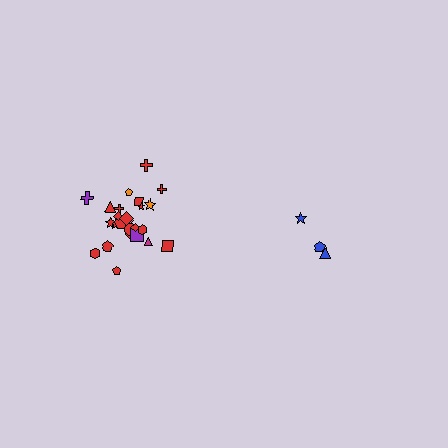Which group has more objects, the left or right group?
The left group.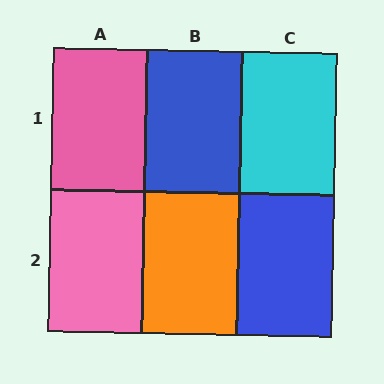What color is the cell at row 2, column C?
Blue.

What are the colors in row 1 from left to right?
Pink, blue, cyan.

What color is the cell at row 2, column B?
Orange.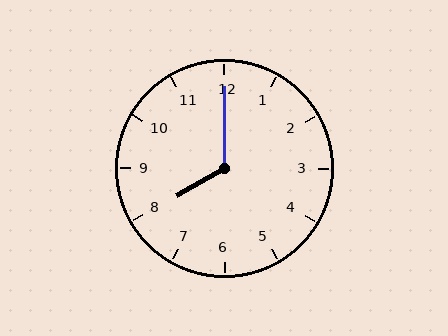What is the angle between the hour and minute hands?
Approximately 120 degrees.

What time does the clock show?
8:00.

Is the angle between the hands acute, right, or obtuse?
It is obtuse.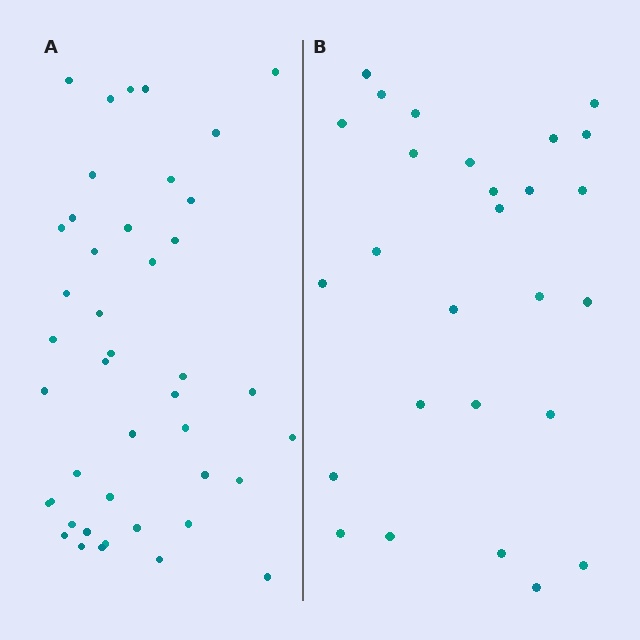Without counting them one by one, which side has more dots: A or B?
Region A (the left region) has more dots.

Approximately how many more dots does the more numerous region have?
Region A has approximately 15 more dots than region B.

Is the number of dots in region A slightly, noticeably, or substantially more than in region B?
Region A has substantially more. The ratio is roughly 1.6 to 1.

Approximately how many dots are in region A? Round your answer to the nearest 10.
About 40 dots. (The exact count is 43, which rounds to 40.)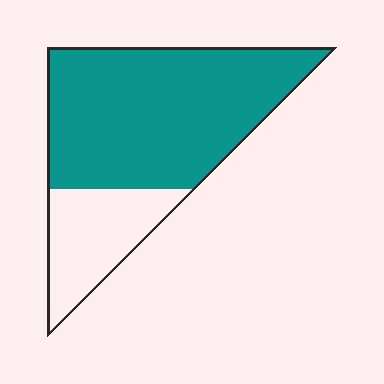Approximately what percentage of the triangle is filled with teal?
Approximately 75%.